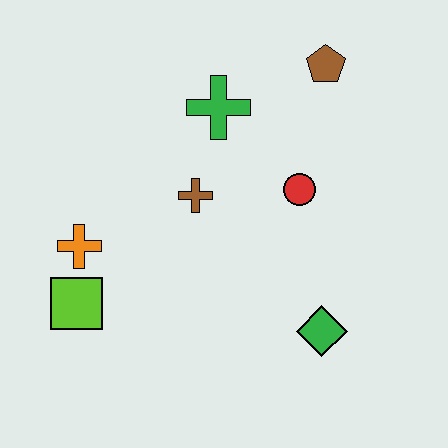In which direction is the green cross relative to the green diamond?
The green cross is above the green diamond.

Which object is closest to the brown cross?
The green cross is closest to the brown cross.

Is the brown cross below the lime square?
No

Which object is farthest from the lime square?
The brown pentagon is farthest from the lime square.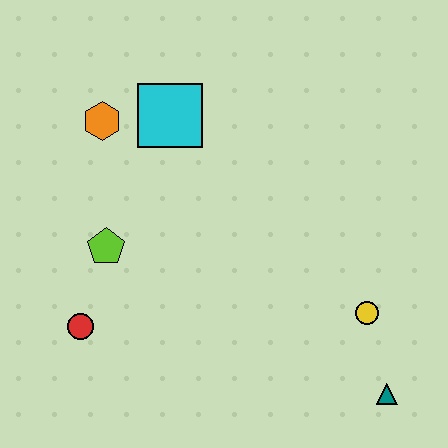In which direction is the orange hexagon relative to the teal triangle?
The orange hexagon is to the left of the teal triangle.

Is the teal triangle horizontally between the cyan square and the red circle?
No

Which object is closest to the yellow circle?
The teal triangle is closest to the yellow circle.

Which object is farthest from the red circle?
The teal triangle is farthest from the red circle.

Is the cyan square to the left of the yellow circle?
Yes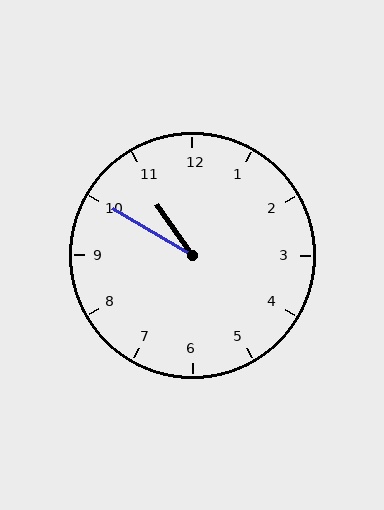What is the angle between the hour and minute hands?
Approximately 25 degrees.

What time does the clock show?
10:50.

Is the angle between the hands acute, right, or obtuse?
It is acute.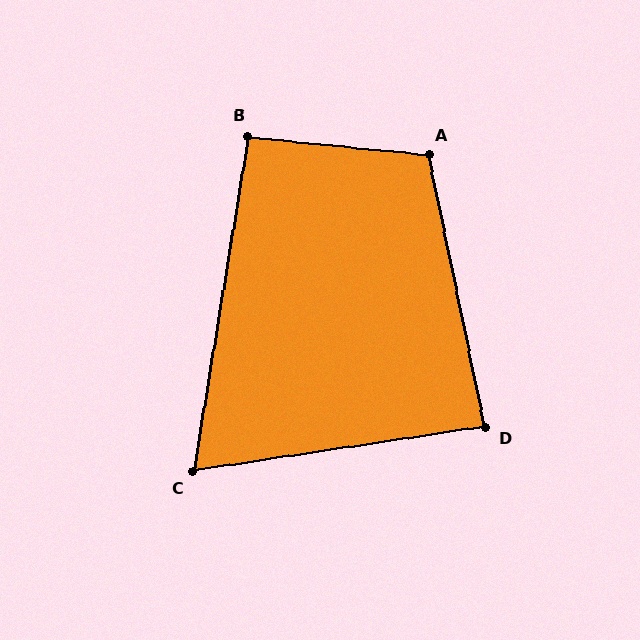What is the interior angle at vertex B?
Approximately 93 degrees (approximately right).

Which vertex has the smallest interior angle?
C, at approximately 72 degrees.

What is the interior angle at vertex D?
Approximately 87 degrees (approximately right).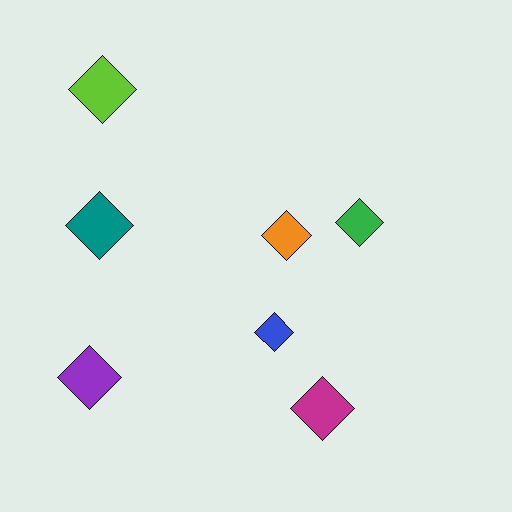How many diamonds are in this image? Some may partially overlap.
There are 7 diamonds.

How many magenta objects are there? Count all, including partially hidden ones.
There is 1 magenta object.